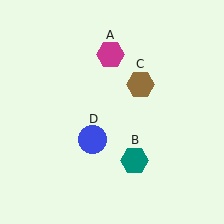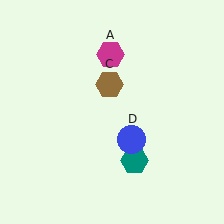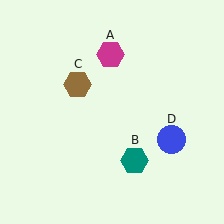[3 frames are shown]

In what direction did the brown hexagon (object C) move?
The brown hexagon (object C) moved left.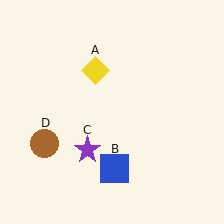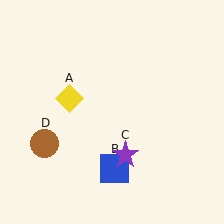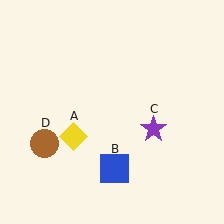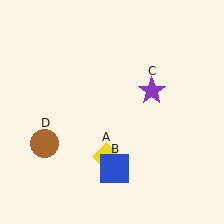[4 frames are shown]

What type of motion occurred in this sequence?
The yellow diamond (object A), purple star (object C) rotated counterclockwise around the center of the scene.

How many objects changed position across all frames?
2 objects changed position: yellow diamond (object A), purple star (object C).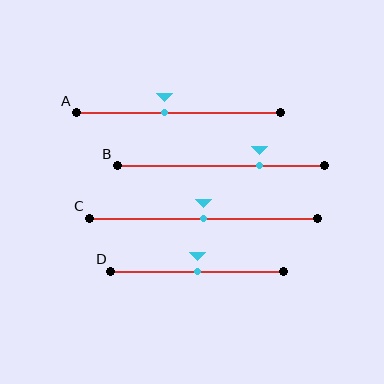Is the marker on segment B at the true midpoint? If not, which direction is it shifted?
No, the marker on segment B is shifted to the right by about 19% of the segment length.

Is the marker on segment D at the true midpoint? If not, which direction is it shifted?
Yes, the marker on segment D is at the true midpoint.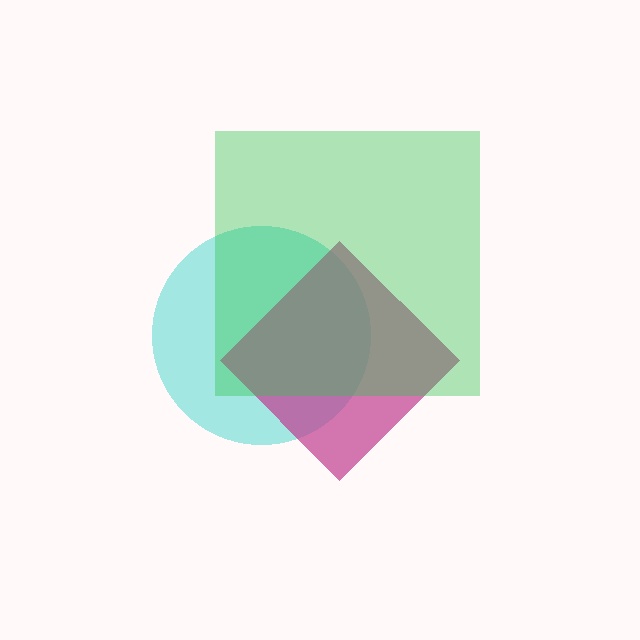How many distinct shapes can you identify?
There are 3 distinct shapes: a cyan circle, a magenta diamond, a green square.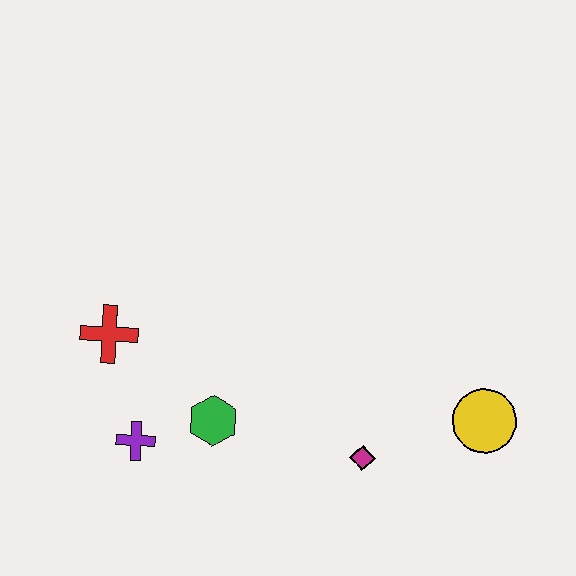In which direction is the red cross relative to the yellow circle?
The red cross is to the left of the yellow circle.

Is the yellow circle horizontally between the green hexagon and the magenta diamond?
No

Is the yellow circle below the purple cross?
No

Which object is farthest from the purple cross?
The yellow circle is farthest from the purple cross.